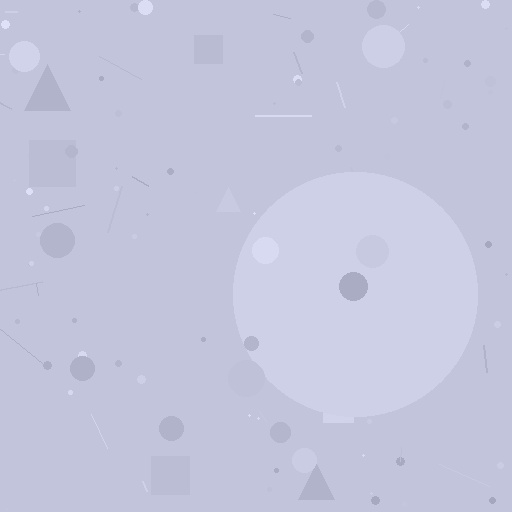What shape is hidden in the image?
A circle is hidden in the image.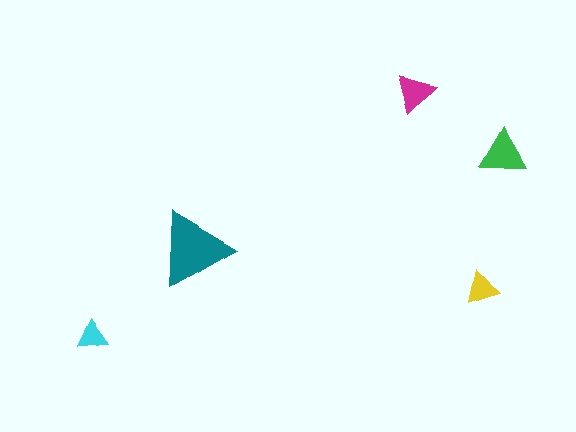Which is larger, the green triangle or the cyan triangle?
The green one.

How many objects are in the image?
There are 5 objects in the image.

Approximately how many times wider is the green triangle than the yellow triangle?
About 1.5 times wider.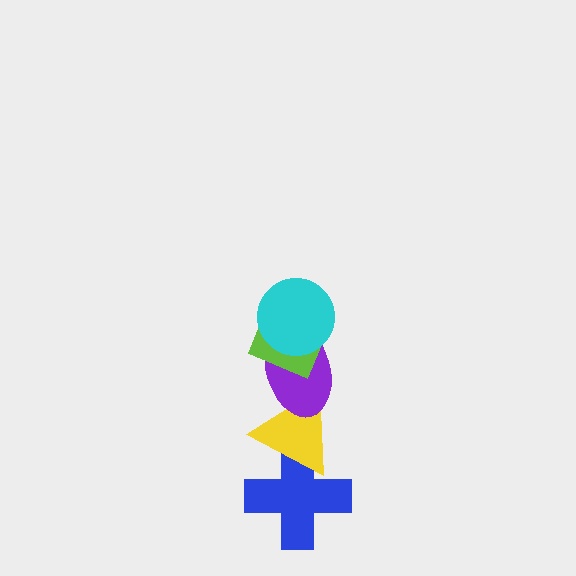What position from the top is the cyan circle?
The cyan circle is 1st from the top.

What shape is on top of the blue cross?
The yellow triangle is on top of the blue cross.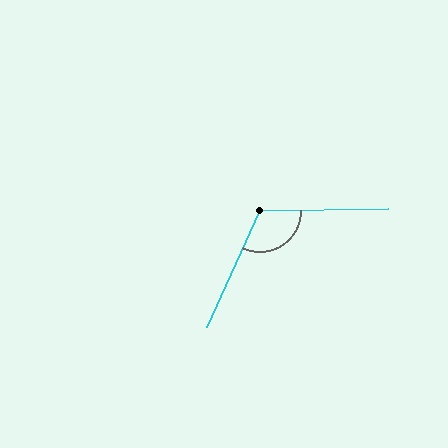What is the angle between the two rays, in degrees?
Approximately 115 degrees.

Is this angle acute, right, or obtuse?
It is obtuse.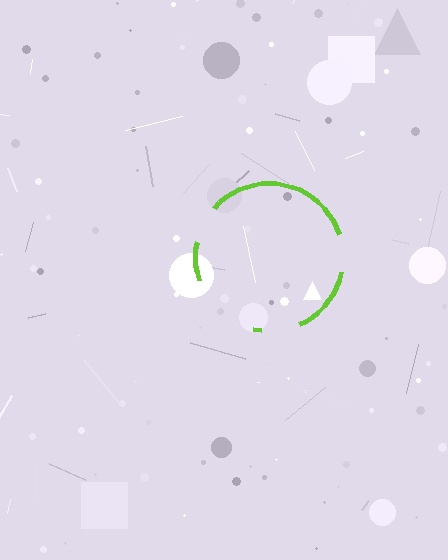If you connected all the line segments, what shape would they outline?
They would outline a circle.